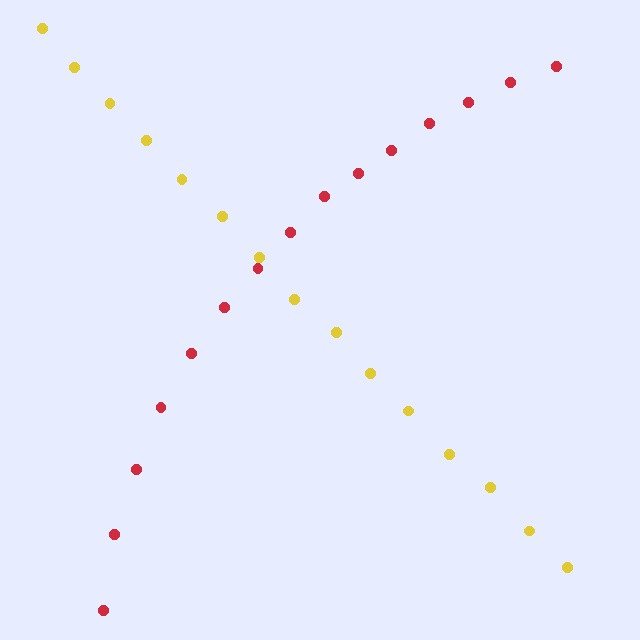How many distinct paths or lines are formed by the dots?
There are 2 distinct paths.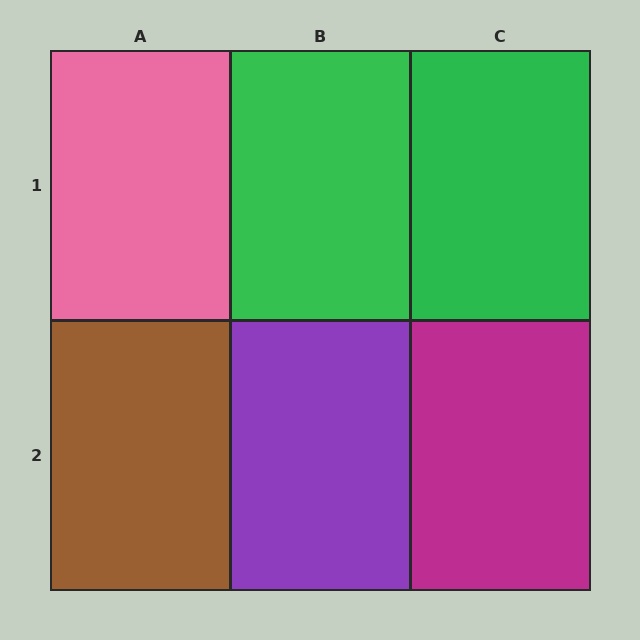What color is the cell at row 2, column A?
Brown.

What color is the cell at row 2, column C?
Magenta.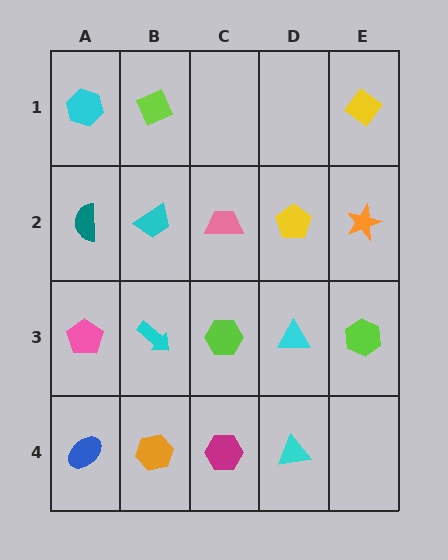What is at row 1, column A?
A cyan hexagon.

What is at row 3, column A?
A pink pentagon.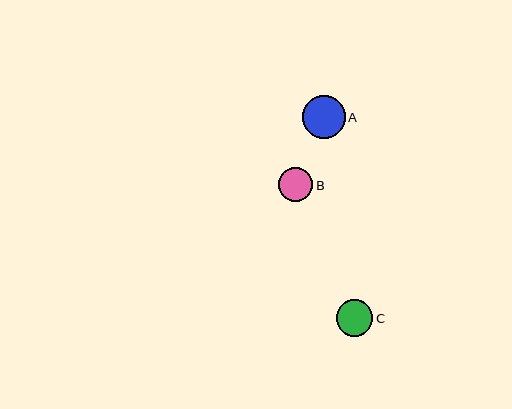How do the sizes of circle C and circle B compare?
Circle C and circle B are approximately the same size.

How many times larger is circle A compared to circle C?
Circle A is approximately 1.2 times the size of circle C.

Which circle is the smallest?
Circle B is the smallest with a size of approximately 34 pixels.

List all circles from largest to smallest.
From largest to smallest: A, C, B.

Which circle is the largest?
Circle A is the largest with a size of approximately 43 pixels.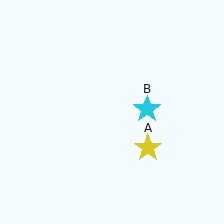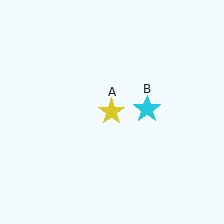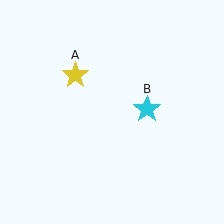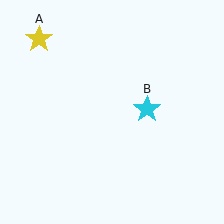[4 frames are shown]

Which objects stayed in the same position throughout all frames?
Cyan star (object B) remained stationary.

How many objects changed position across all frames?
1 object changed position: yellow star (object A).